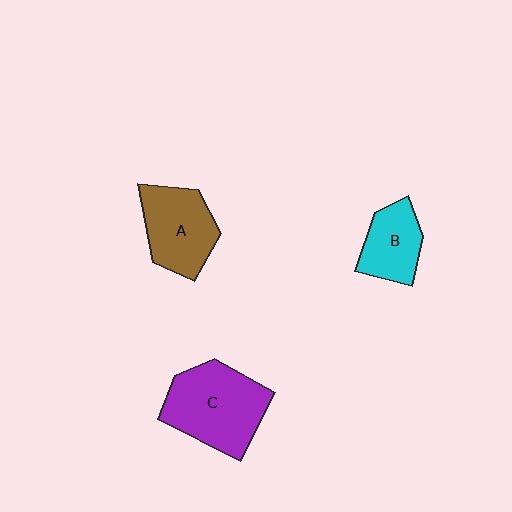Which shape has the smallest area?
Shape B (cyan).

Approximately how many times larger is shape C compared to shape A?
Approximately 1.3 times.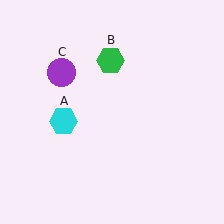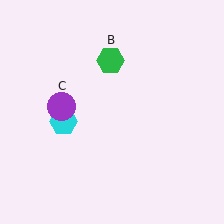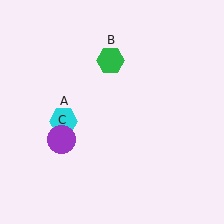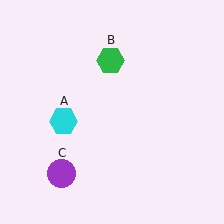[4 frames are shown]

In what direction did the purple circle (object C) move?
The purple circle (object C) moved down.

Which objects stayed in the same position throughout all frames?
Cyan hexagon (object A) and green hexagon (object B) remained stationary.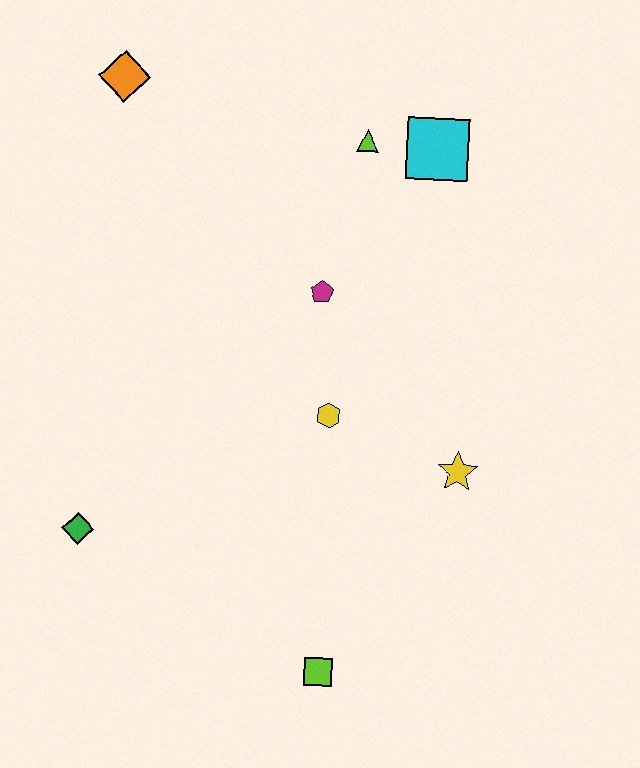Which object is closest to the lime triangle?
The cyan square is closest to the lime triangle.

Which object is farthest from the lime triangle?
The lime square is farthest from the lime triangle.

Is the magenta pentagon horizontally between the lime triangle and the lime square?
No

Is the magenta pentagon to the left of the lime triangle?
Yes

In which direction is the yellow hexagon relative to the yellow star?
The yellow hexagon is to the left of the yellow star.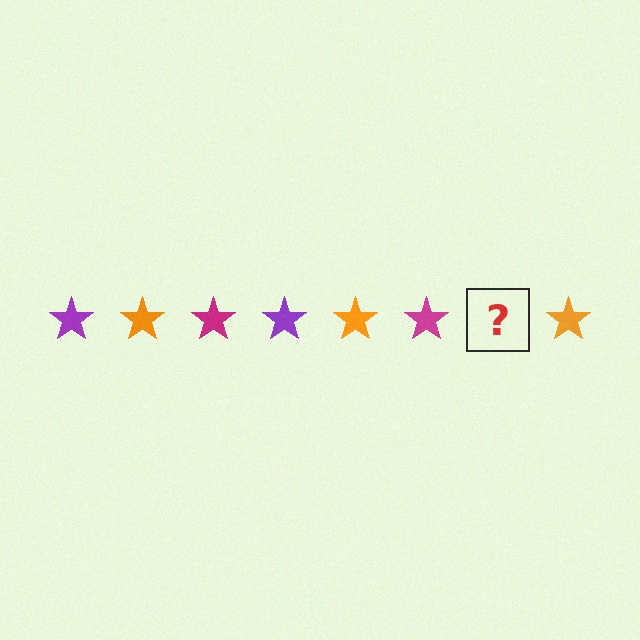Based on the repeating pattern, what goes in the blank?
The blank should be a purple star.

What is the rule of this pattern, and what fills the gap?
The rule is that the pattern cycles through purple, orange, magenta stars. The gap should be filled with a purple star.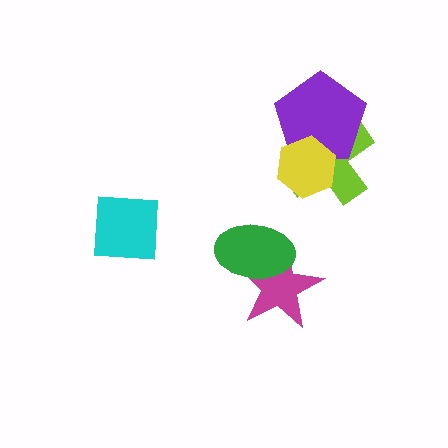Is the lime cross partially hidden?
Yes, it is partially covered by another shape.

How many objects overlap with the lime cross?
2 objects overlap with the lime cross.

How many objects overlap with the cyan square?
0 objects overlap with the cyan square.